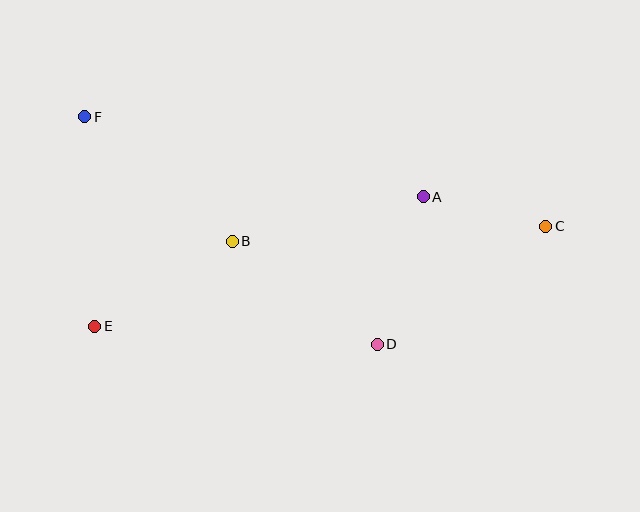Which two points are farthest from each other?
Points C and F are farthest from each other.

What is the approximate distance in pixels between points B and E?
The distance between B and E is approximately 162 pixels.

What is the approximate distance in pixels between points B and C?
The distance between B and C is approximately 314 pixels.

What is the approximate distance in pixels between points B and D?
The distance between B and D is approximately 178 pixels.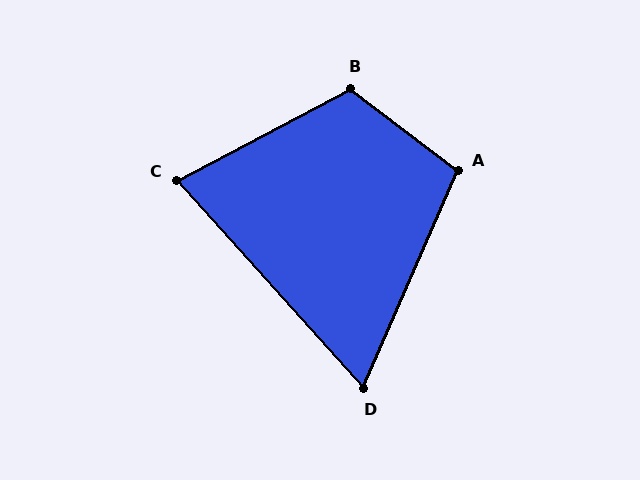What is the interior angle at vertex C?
Approximately 76 degrees (acute).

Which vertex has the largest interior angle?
B, at approximately 114 degrees.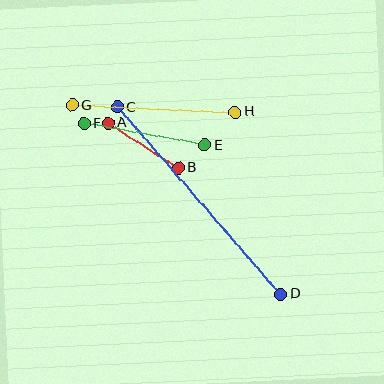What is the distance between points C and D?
The distance is approximately 248 pixels.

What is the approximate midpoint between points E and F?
The midpoint is at approximately (144, 134) pixels.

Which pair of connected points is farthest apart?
Points C and D are farthest apart.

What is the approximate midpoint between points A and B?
The midpoint is at approximately (143, 145) pixels.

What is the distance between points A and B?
The distance is approximately 83 pixels.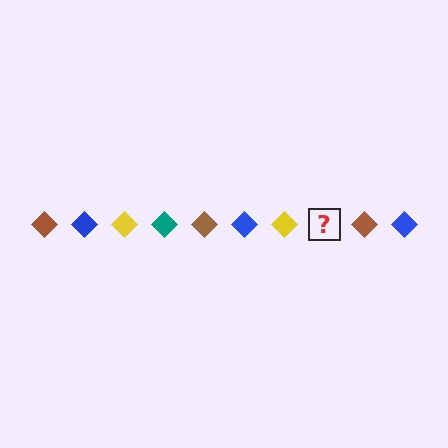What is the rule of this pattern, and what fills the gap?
The rule is that the pattern cycles through brown, blue, yellow, teal diamonds. The gap should be filled with a teal diamond.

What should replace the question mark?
The question mark should be replaced with a teal diamond.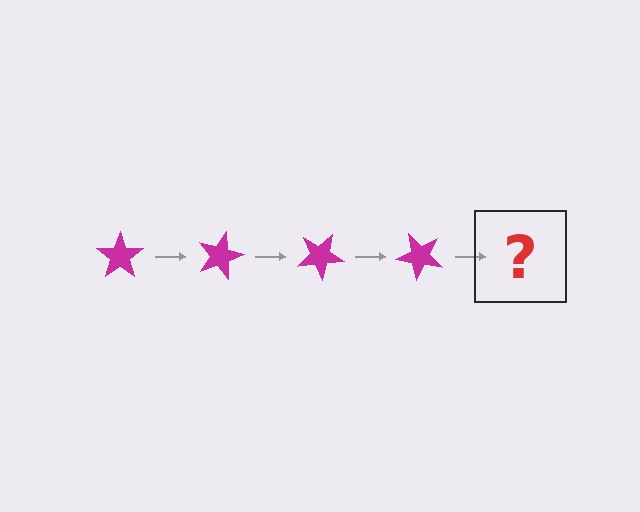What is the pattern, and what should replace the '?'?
The pattern is that the star rotates 15 degrees each step. The '?' should be a magenta star rotated 60 degrees.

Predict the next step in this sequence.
The next step is a magenta star rotated 60 degrees.